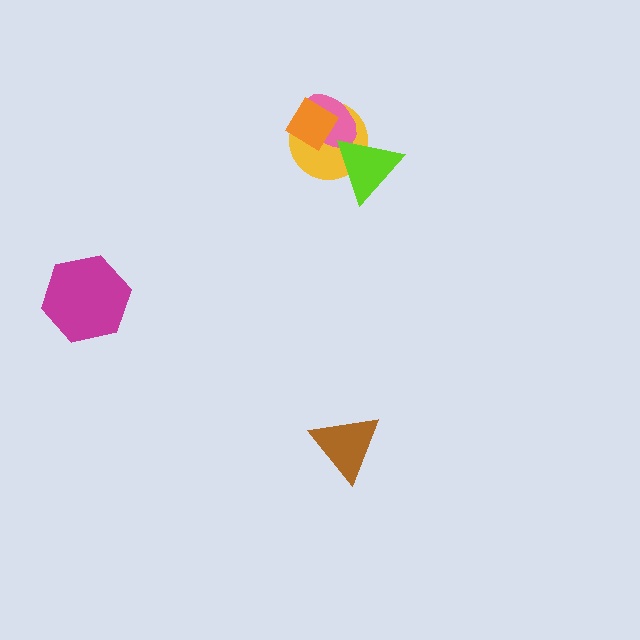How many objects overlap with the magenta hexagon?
0 objects overlap with the magenta hexagon.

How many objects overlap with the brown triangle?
0 objects overlap with the brown triangle.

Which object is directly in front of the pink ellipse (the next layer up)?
The orange diamond is directly in front of the pink ellipse.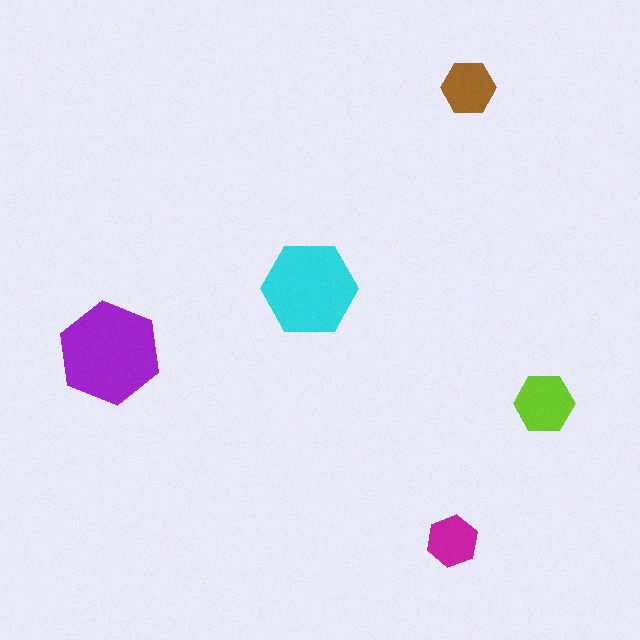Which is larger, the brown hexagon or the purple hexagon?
The purple one.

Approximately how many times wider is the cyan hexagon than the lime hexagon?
About 1.5 times wider.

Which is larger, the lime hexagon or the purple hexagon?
The purple one.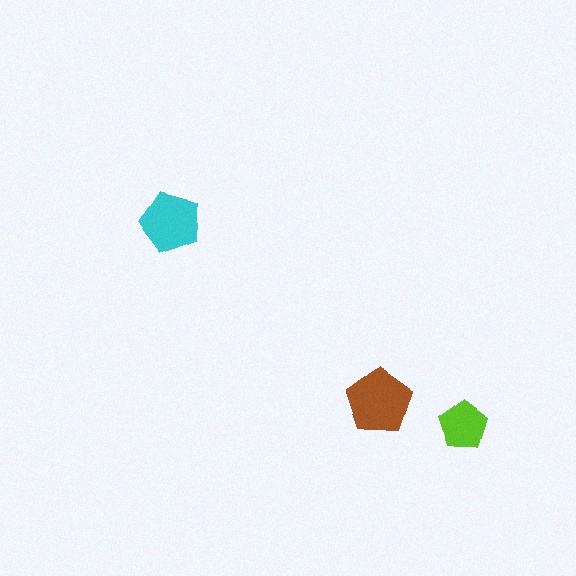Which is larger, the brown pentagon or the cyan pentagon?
The brown one.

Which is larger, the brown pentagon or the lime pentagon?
The brown one.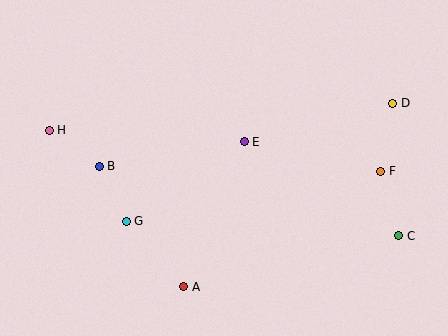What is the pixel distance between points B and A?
The distance between B and A is 147 pixels.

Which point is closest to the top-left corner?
Point H is closest to the top-left corner.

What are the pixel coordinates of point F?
Point F is at (381, 171).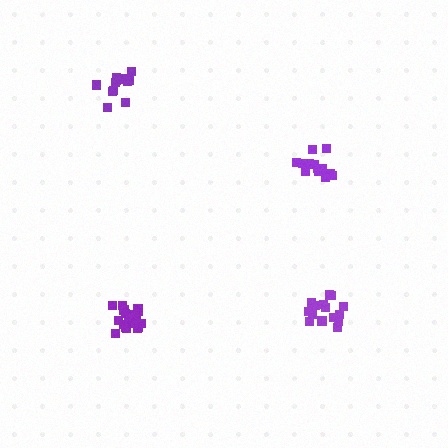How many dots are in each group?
Group 1: 13 dots, Group 2: 18 dots, Group 3: 12 dots, Group 4: 16 dots (59 total).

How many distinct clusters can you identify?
There are 4 distinct clusters.